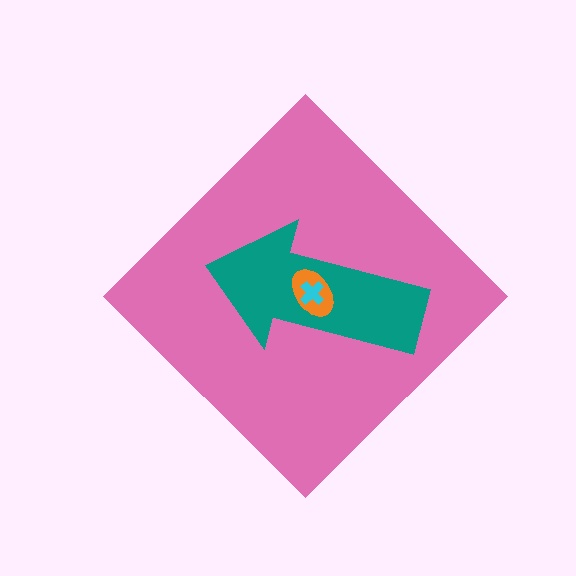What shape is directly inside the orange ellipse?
The cyan cross.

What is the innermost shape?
The cyan cross.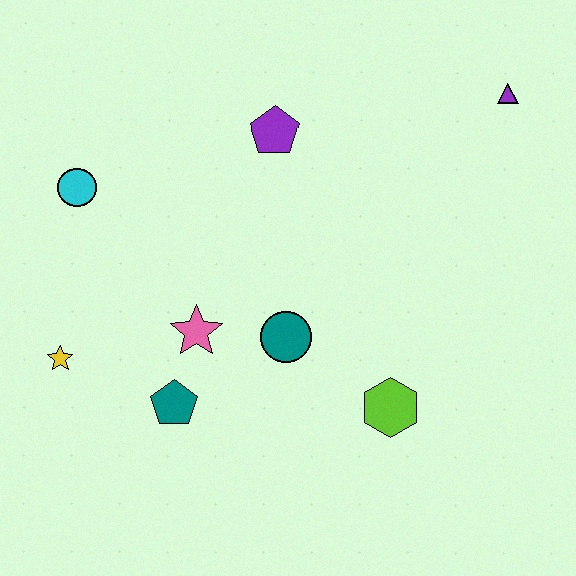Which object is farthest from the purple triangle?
The yellow star is farthest from the purple triangle.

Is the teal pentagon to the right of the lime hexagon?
No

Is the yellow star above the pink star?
No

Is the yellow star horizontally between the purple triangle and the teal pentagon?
No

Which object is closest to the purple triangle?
The purple pentagon is closest to the purple triangle.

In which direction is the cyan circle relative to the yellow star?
The cyan circle is above the yellow star.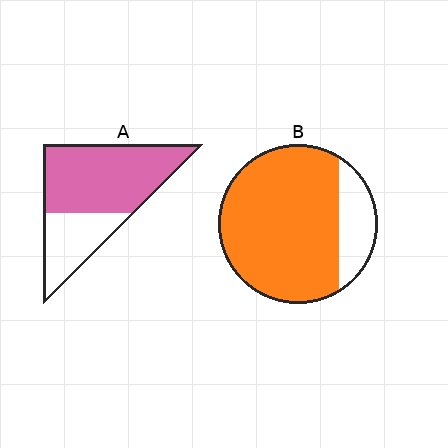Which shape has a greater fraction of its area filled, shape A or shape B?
Shape B.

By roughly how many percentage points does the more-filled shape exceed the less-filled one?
By roughly 15 percentage points (B over A).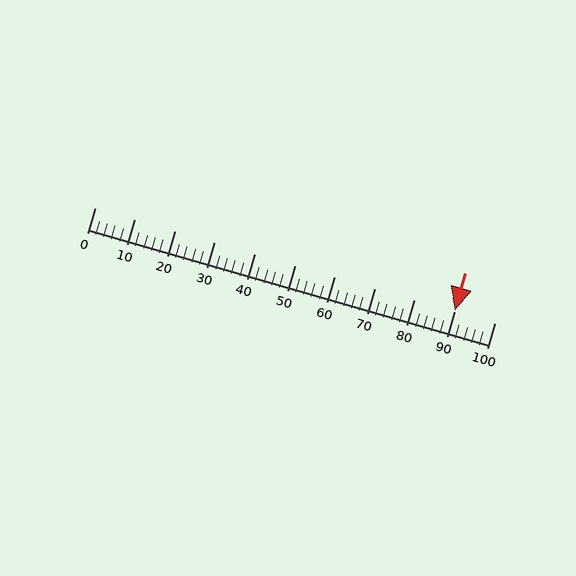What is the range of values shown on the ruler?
The ruler shows values from 0 to 100.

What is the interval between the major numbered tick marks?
The major tick marks are spaced 10 units apart.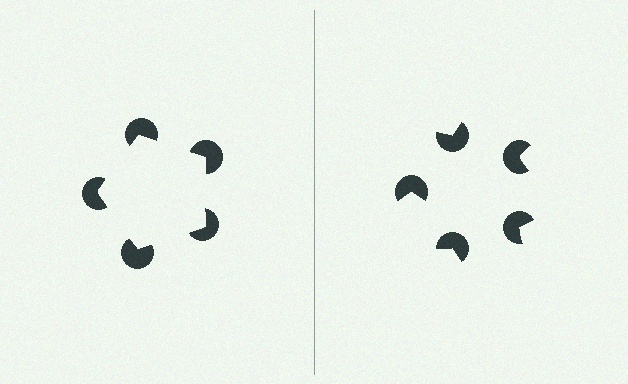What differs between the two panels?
The pac-man discs are positioned identically on both sides; only the wedge orientations differ. On the left they align to a pentagon; on the right they are misaligned.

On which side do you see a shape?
An illusory pentagon appears on the left side. On the right side the wedge cuts are rotated, so no coherent shape forms.